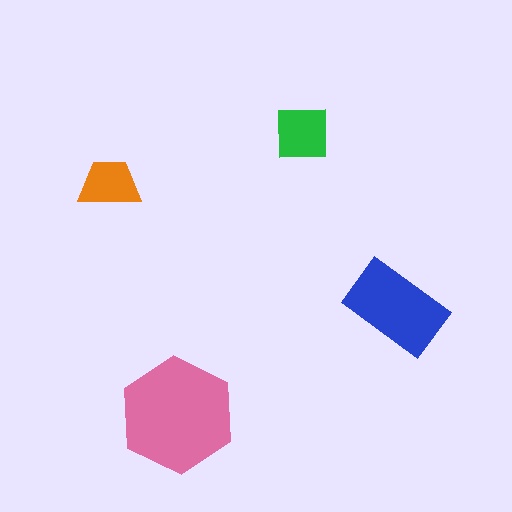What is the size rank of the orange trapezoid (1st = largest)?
4th.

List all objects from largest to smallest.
The pink hexagon, the blue rectangle, the green square, the orange trapezoid.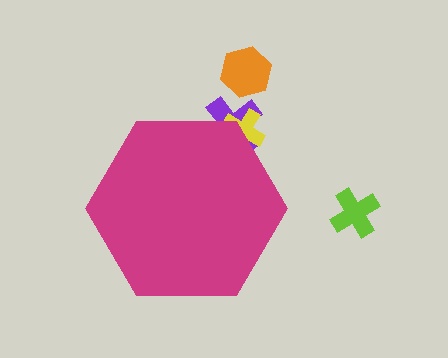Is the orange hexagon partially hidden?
No, the orange hexagon is fully visible.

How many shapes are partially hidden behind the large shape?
2 shapes are partially hidden.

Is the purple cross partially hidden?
Yes, the purple cross is partially hidden behind the magenta hexagon.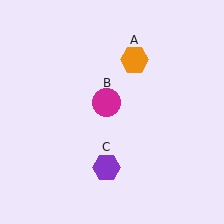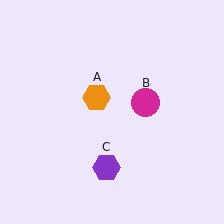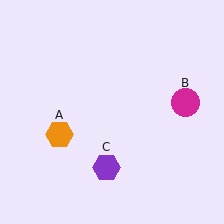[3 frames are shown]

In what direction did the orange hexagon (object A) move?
The orange hexagon (object A) moved down and to the left.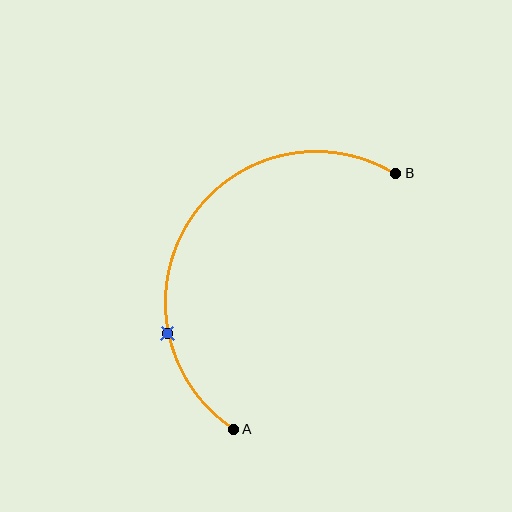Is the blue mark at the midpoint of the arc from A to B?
No. The blue mark lies on the arc but is closer to endpoint A. The arc midpoint would be at the point on the curve equidistant along the arc from both A and B.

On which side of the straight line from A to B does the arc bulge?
The arc bulges to the left of the straight line connecting A and B.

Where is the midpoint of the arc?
The arc midpoint is the point on the curve farthest from the straight line joining A and B. It sits to the left of that line.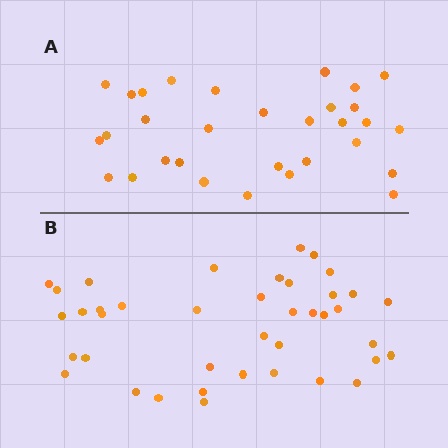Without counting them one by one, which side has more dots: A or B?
Region B (the bottom region) has more dots.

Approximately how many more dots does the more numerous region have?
Region B has roughly 8 or so more dots than region A.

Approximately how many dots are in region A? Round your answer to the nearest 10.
About 30 dots. (The exact count is 31, which rounds to 30.)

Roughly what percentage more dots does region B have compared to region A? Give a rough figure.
About 30% more.